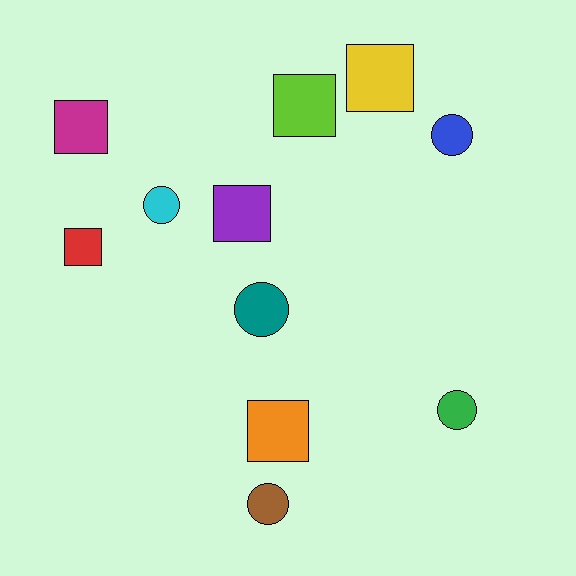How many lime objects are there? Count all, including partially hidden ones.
There is 1 lime object.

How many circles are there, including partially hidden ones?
There are 5 circles.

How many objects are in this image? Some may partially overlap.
There are 11 objects.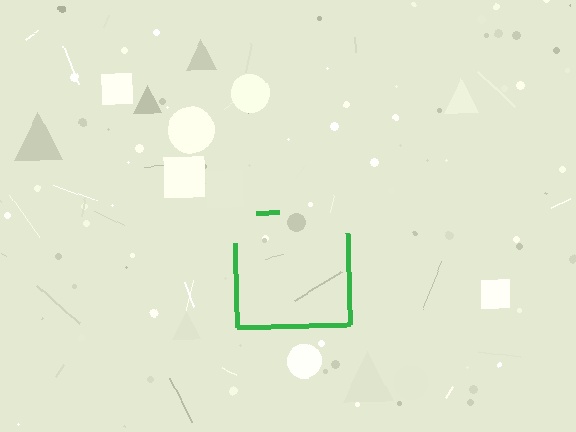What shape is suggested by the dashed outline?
The dashed outline suggests a square.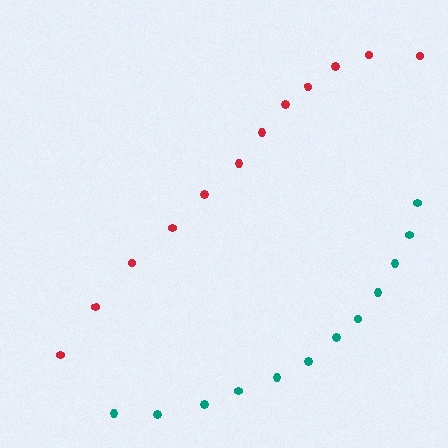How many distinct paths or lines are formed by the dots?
There are 2 distinct paths.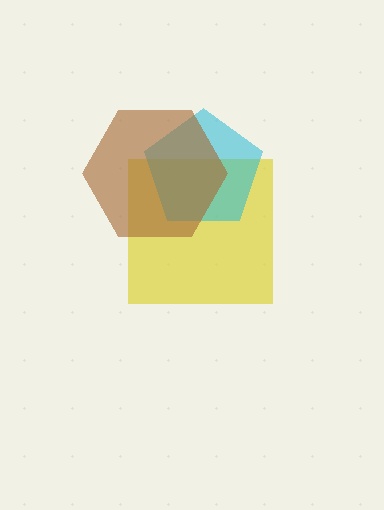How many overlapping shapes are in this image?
There are 3 overlapping shapes in the image.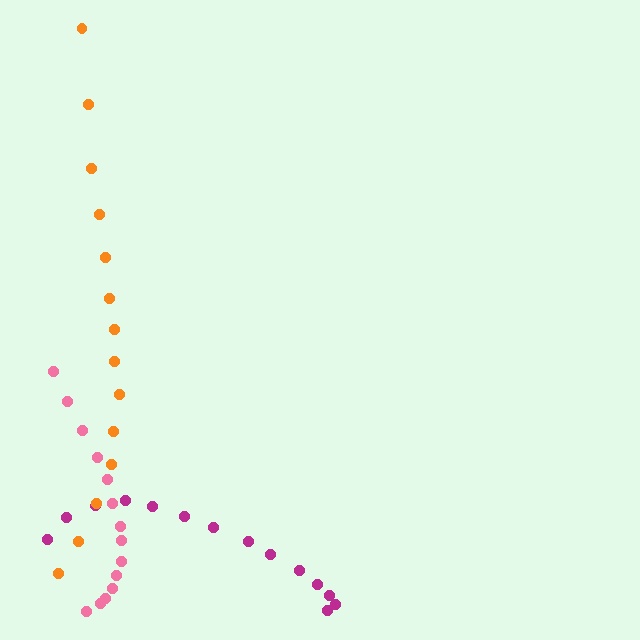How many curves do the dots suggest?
There are 3 distinct paths.